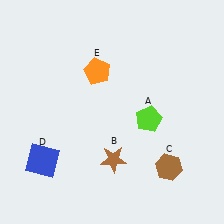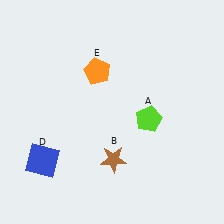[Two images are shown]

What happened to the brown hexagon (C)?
The brown hexagon (C) was removed in Image 2. It was in the bottom-right area of Image 1.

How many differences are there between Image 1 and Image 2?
There is 1 difference between the two images.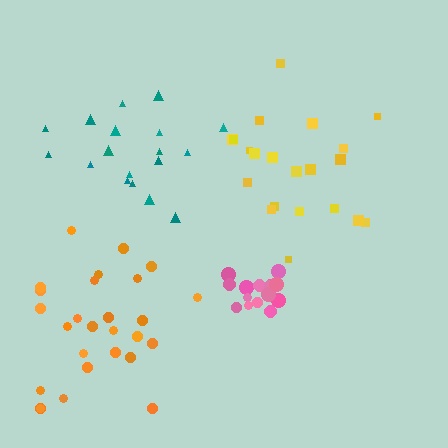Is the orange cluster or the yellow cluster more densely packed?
Yellow.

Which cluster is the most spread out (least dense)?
Orange.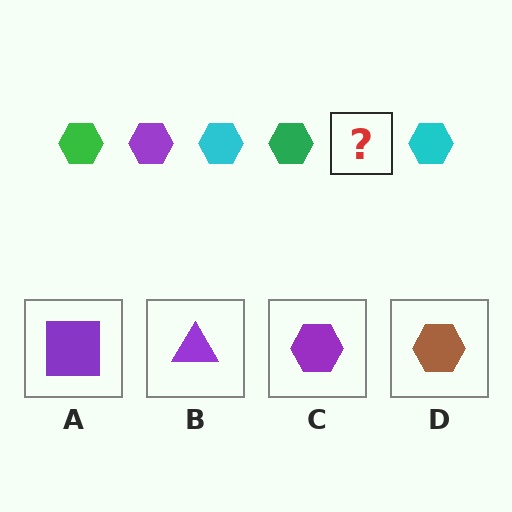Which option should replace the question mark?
Option C.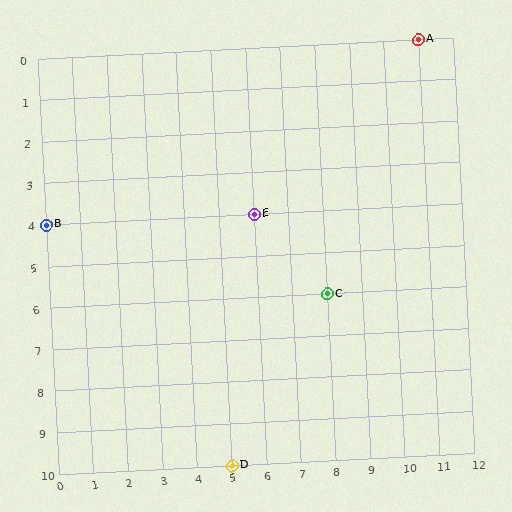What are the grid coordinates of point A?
Point A is at grid coordinates (11, 0).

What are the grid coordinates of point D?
Point D is at grid coordinates (5, 10).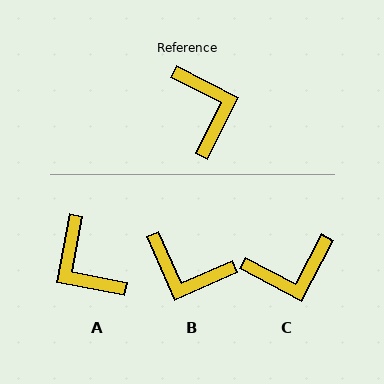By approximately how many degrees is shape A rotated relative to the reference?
Approximately 164 degrees clockwise.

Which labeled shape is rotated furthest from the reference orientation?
A, about 164 degrees away.